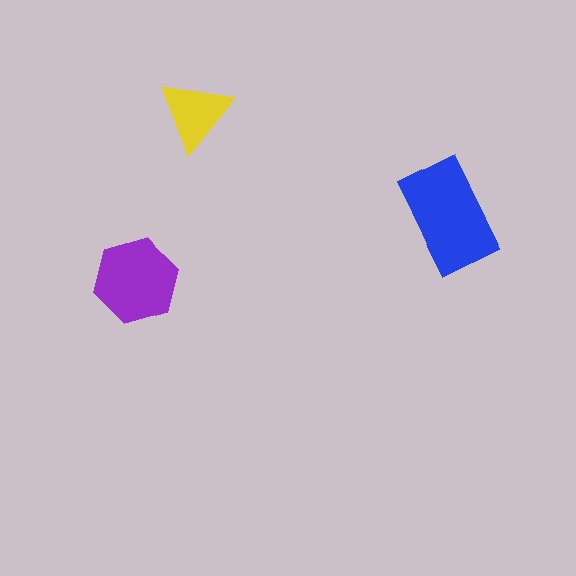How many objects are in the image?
There are 3 objects in the image.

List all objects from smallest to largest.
The yellow triangle, the purple hexagon, the blue rectangle.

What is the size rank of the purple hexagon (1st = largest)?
2nd.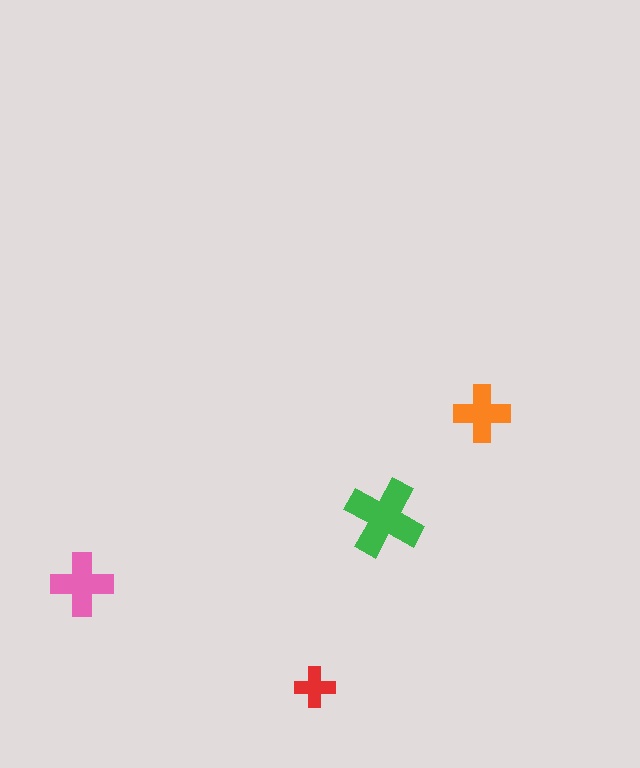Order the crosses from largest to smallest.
the green one, the pink one, the orange one, the red one.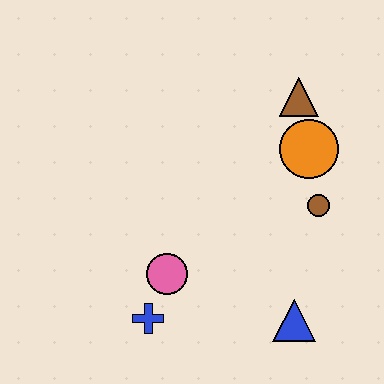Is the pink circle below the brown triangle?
Yes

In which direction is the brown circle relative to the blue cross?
The brown circle is to the right of the blue cross.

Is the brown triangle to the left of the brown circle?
Yes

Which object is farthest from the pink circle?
The brown triangle is farthest from the pink circle.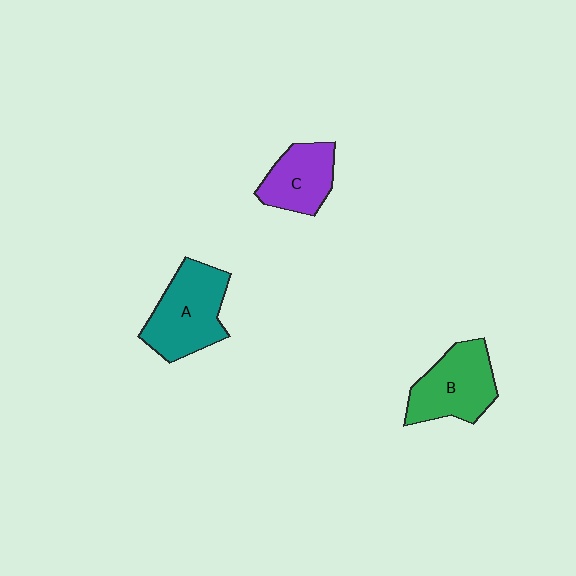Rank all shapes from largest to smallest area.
From largest to smallest: A (teal), B (green), C (purple).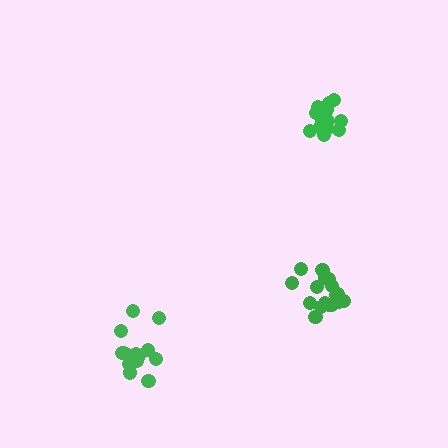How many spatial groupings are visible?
There are 3 spatial groupings.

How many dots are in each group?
Group 1: 17 dots, Group 2: 18 dots, Group 3: 15 dots (50 total).